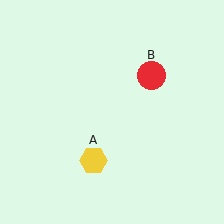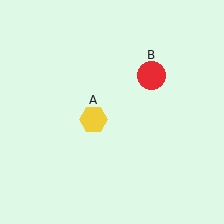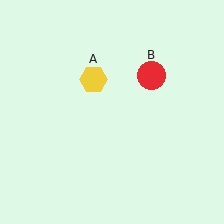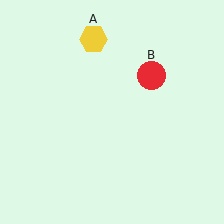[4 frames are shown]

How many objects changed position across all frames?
1 object changed position: yellow hexagon (object A).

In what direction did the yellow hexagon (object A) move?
The yellow hexagon (object A) moved up.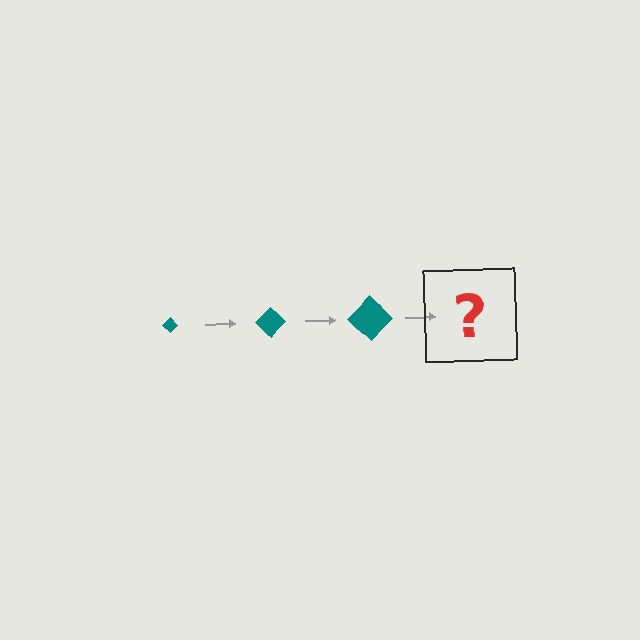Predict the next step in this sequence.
The next step is a teal diamond, larger than the previous one.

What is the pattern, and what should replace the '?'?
The pattern is that the diamond gets progressively larger each step. The '?' should be a teal diamond, larger than the previous one.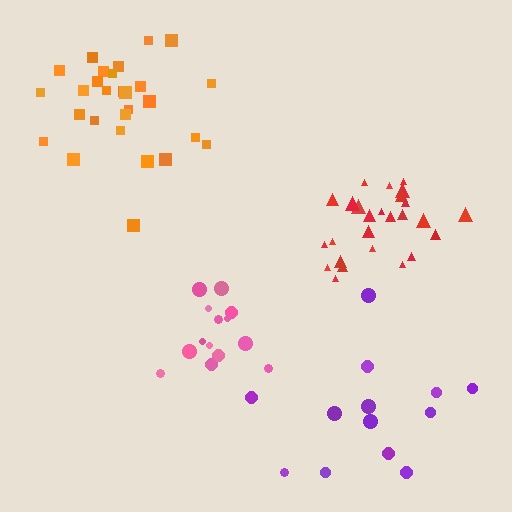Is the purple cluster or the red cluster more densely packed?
Red.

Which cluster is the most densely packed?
Red.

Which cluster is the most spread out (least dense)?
Purple.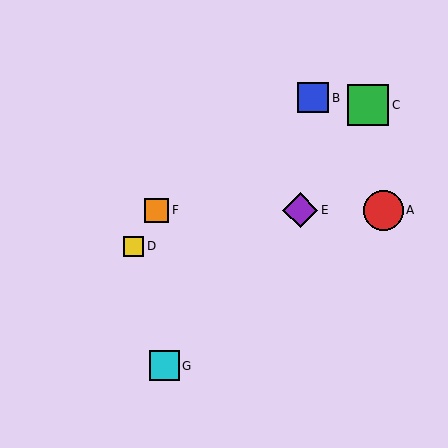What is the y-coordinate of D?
Object D is at y≈246.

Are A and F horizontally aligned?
Yes, both are at y≈210.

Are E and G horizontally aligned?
No, E is at y≈210 and G is at y≈366.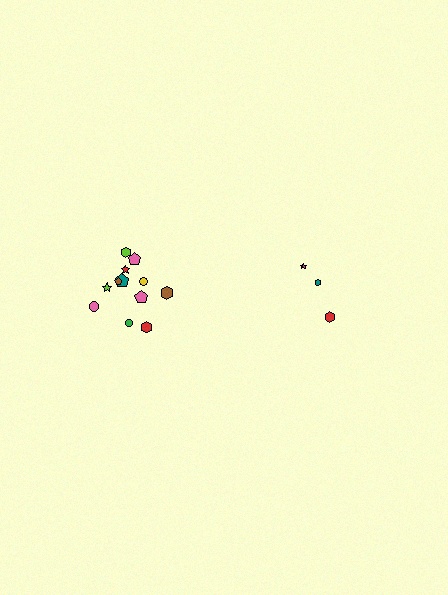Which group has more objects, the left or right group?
The left group.